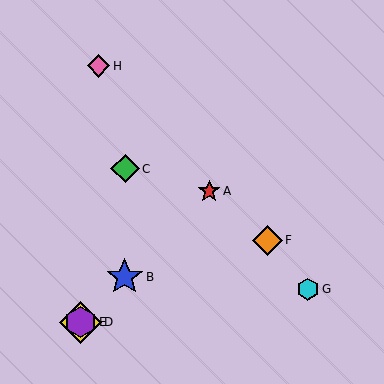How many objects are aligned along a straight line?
4 objects (A, B, D, E) are aligned along a straight line.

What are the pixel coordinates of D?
Object D is at (80, 322).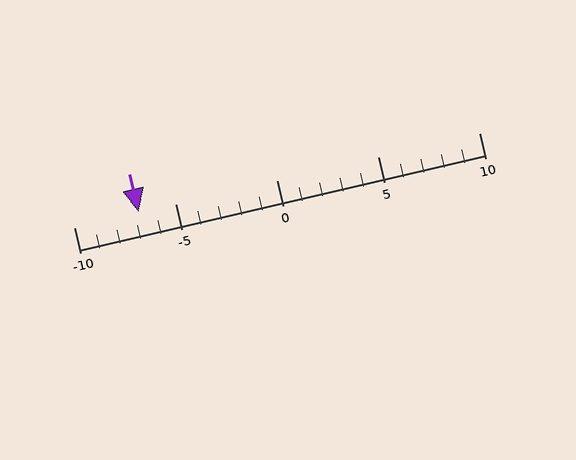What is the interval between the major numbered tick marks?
The major tick marks are spaced 5 units apart.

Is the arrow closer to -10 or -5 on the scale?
The arrow is closer to -5.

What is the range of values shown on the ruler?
The ruler shows values from -10 to 10.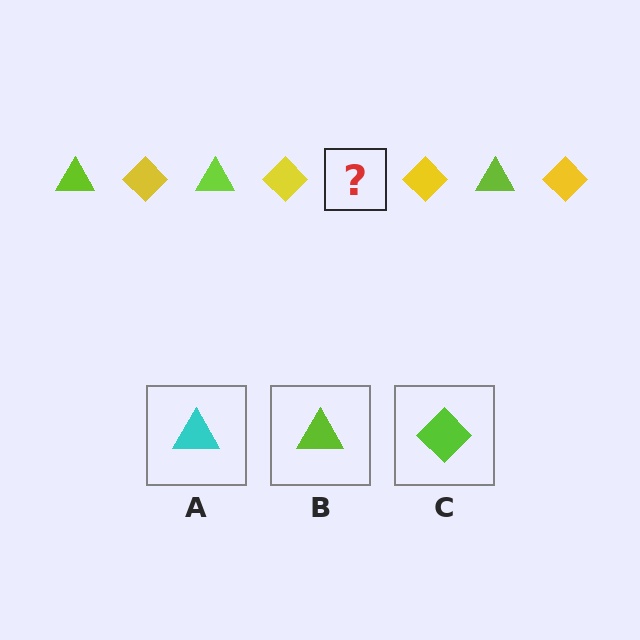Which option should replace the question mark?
Option B.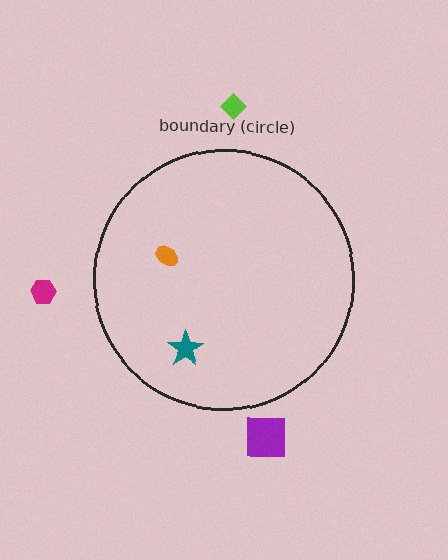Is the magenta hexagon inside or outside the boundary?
Outside.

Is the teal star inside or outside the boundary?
Inside.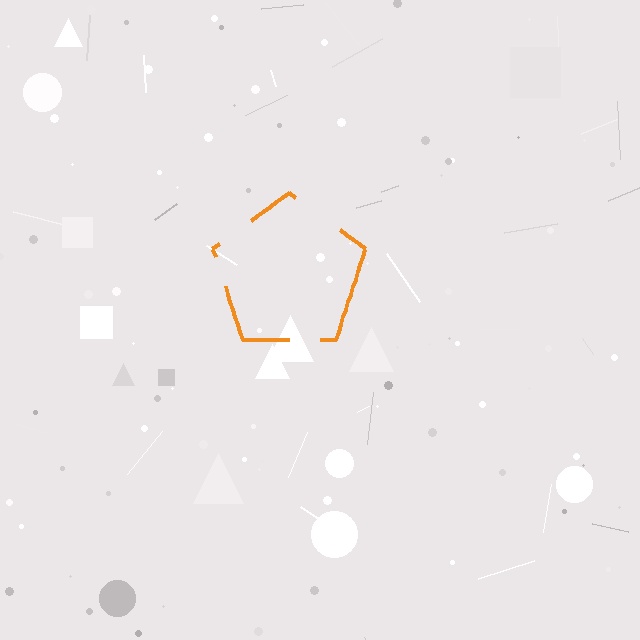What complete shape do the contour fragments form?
The contour fragments form a pentagon.